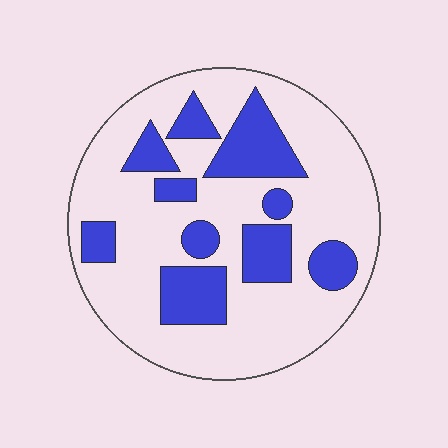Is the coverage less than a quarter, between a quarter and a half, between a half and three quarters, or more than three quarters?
Between a quarter and a half.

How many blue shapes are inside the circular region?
10.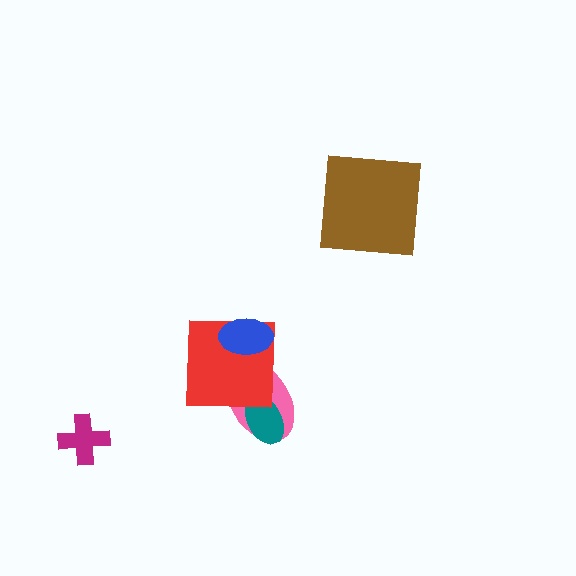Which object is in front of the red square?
The blue ellipse is in front of the red square.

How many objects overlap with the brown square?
0 objects overlap with the brown square.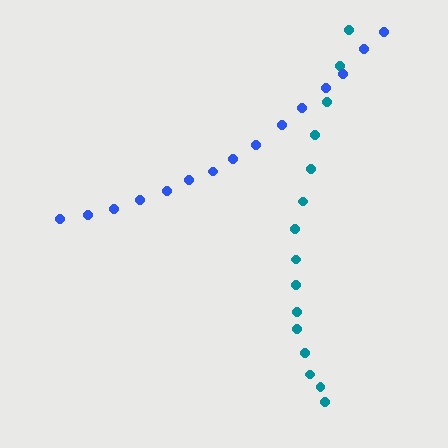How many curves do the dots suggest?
There are 2 distinct paths.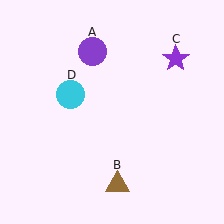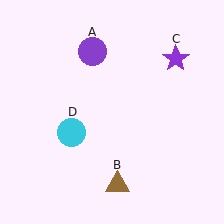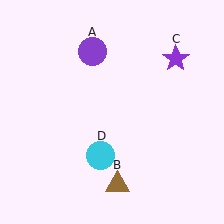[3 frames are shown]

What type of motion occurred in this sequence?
The cyan circle (object D) rotated counterclockwise around the center of the scene.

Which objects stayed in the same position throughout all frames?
Purple circle (object A) and brown triangle (object B) and purple star (object C) remained stationary.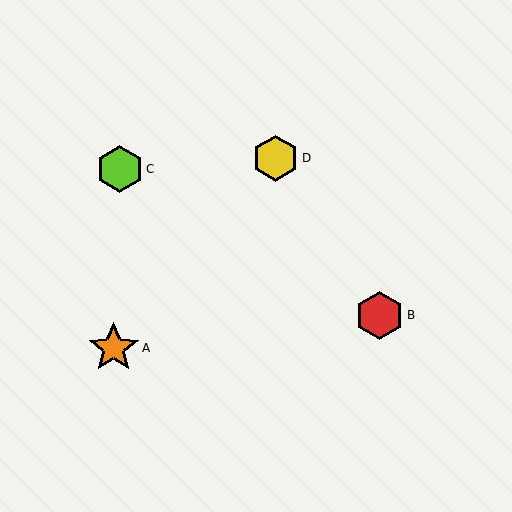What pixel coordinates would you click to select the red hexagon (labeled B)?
Click at (380, 315) to select the red hexagon B.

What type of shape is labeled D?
Shape D is a yellow hexagon.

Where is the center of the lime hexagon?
The center of the lime hexagon is at (120, 169).